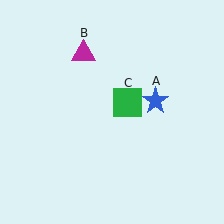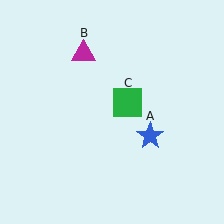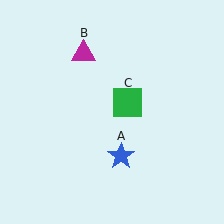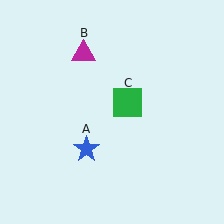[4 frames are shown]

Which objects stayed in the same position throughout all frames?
Magenta triangle (object B) and green square (object C) remained stationary.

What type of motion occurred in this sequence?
The blue star (object A) rotated clockwise around the center of the scene.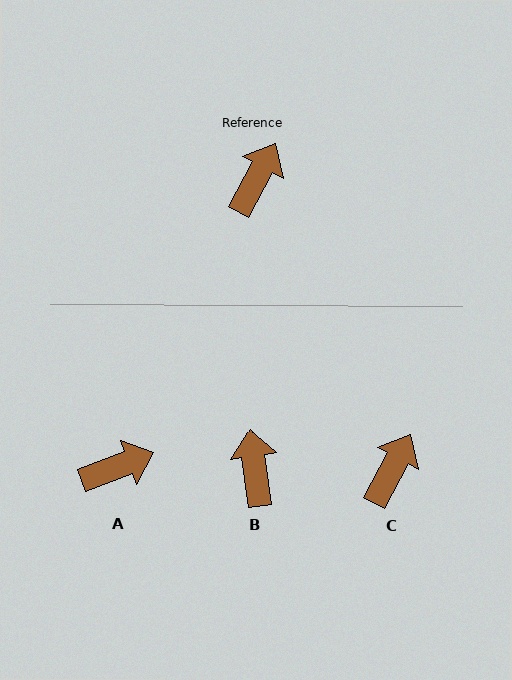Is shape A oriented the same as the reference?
No, it is off by about 41 degrees.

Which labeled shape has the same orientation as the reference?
C.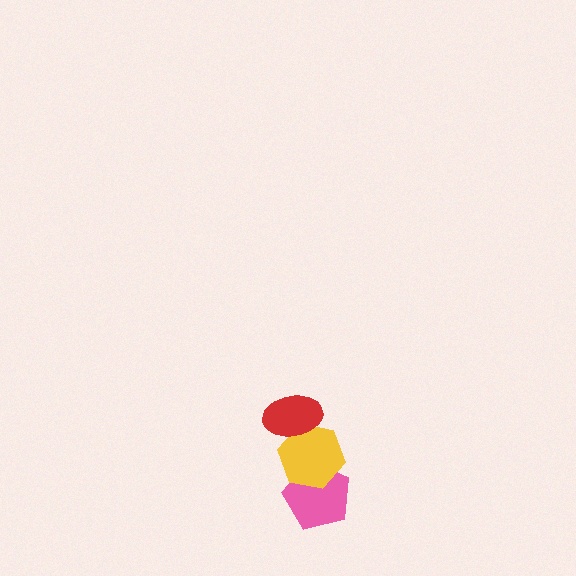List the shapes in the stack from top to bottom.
From top to bottom: the red ellipse, the yellow hexagon, the pink pentagon.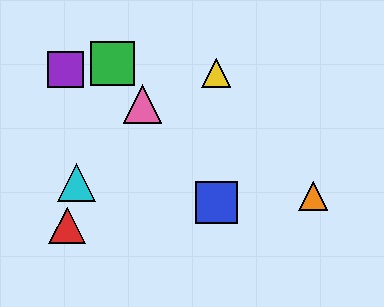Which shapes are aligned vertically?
The blue square, the yellow triangle are aligned vertically.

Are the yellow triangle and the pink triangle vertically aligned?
No, the yellow triangle is at x≈216 and the pink triangle is at x≈142.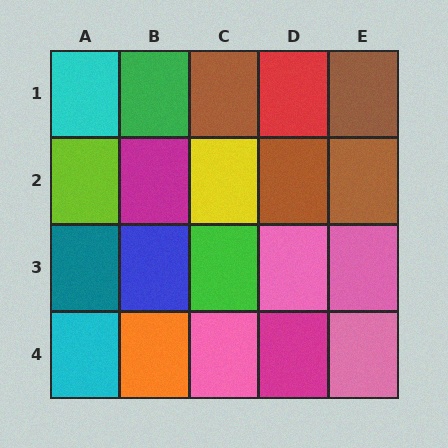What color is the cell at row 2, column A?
Lime.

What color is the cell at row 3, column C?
Green.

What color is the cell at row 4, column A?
Cyan.